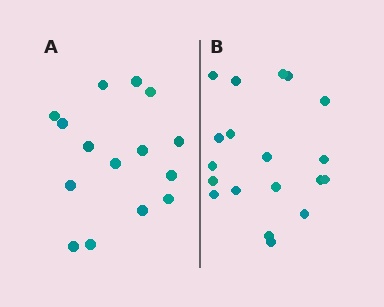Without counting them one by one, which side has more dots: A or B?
Region B (the right region) has more dots.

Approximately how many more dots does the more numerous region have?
Region B has about 4 more dots than region A.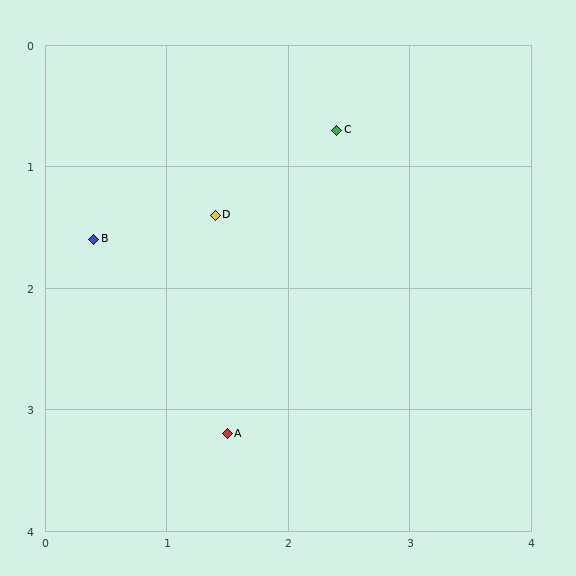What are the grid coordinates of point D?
Point D is at approximately (1.4, 1.4).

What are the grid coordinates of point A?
Point A is at approximately (1.5, 3.2).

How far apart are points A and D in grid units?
Points A and D are about 1.8 grid units apart.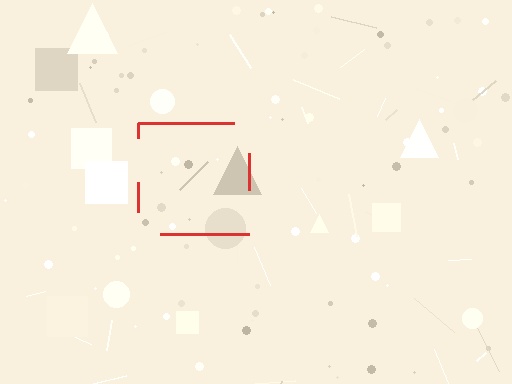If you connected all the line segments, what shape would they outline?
They would outline a square.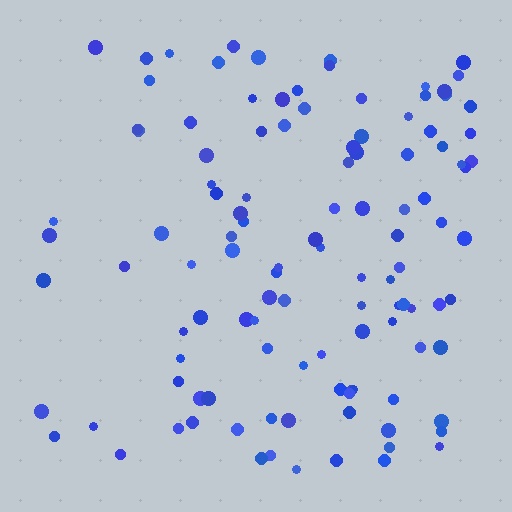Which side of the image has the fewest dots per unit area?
The left.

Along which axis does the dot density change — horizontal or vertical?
Horizontal.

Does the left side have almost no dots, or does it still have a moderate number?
Still a moderate number, just noticeably fewer than the right.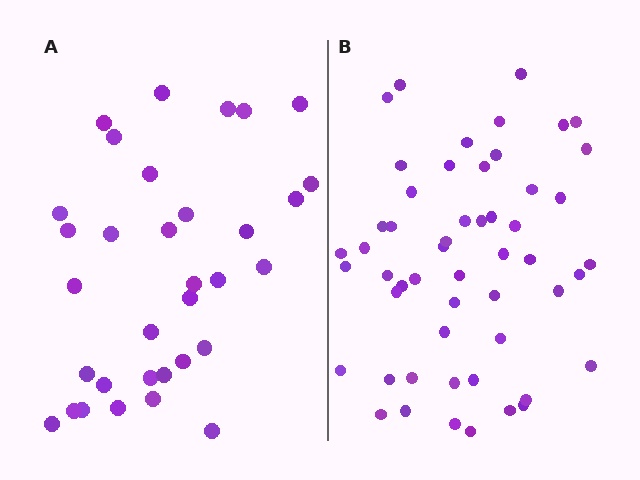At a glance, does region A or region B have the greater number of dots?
Region B (the right region) has more dots.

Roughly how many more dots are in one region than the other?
Region B has approximately 20 more dots than region A.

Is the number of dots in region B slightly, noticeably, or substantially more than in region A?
Region B has substantially more. The ratio is roughly 1.6 to 1.